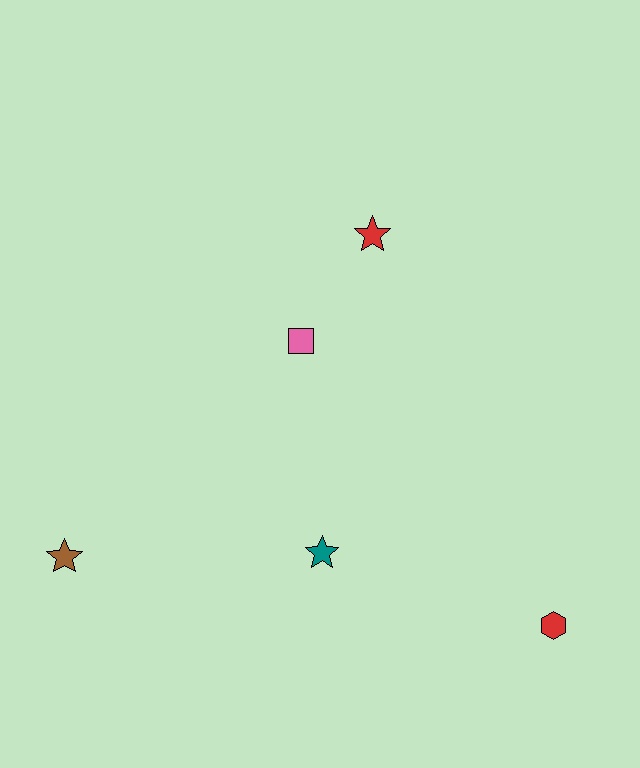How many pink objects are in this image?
There is 1 pink object.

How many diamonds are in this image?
There are no diamonds.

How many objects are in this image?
There are 5 objects.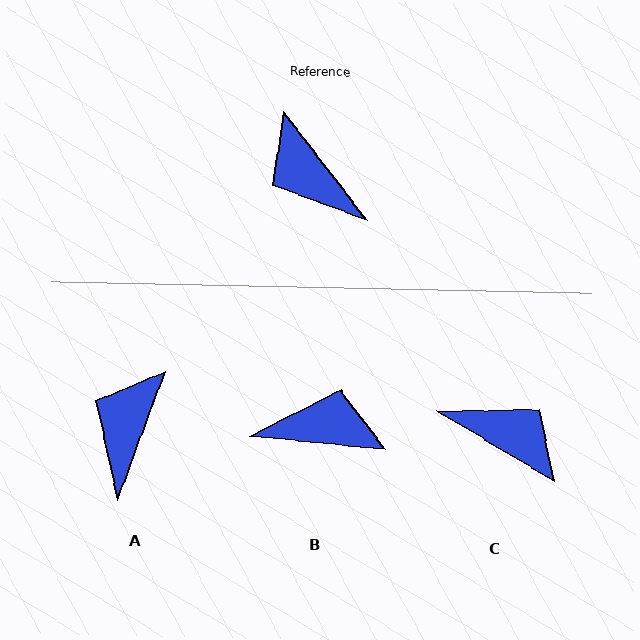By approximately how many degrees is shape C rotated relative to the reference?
Approximately 159 degrees clockwise.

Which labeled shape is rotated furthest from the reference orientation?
C, about 159 degrees away.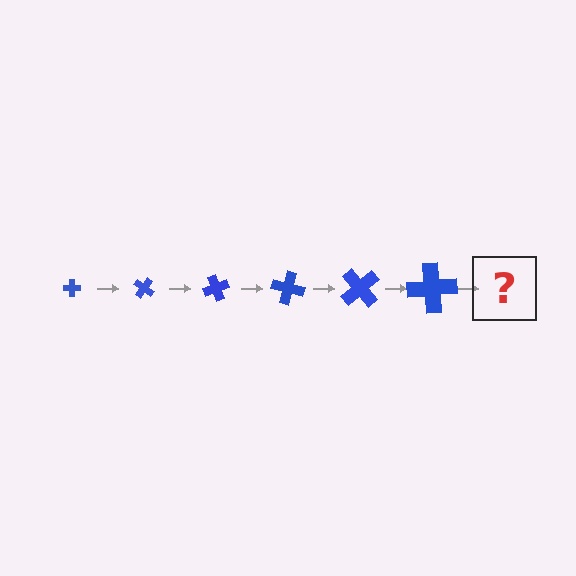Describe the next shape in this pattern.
It should be a cross, larger than the previous one and rotated 210 degrees from the start.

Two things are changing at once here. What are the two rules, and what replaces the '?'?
The two rules are that the cross grows larger each step and it rotates 35 degrees each step. The '?' should be a cross, larger than the previous one and rotated 210 degrees from the start.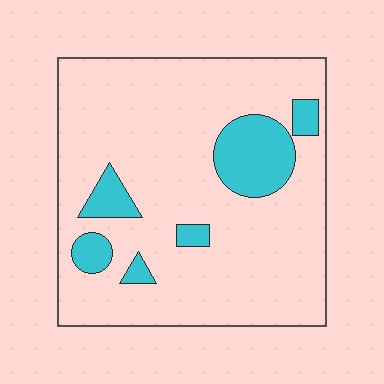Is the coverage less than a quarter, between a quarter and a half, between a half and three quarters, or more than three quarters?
Less than a quarter.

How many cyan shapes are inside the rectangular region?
6.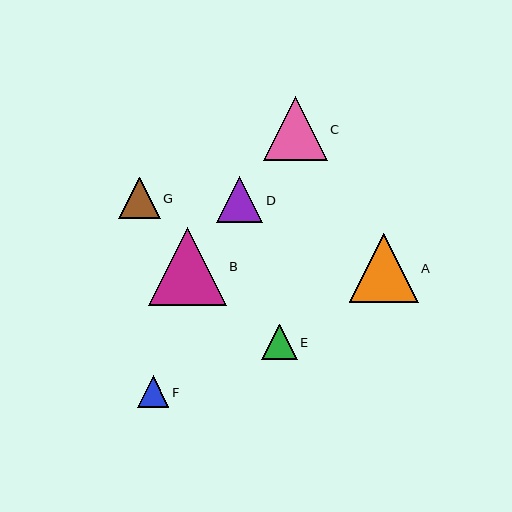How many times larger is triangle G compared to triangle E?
Triangle G is approximately 1.2 times the size of triangle E.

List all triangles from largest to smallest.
From largest to smallest: B, A, C, D, G, E, F.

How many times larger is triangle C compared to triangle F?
Triangle C is approximately 2.0 times the size of triangle F.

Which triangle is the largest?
Triangle B is the largest with a size of approximately 77 pixels.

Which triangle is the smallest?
Triangle F is the smallest with a size of approximately 32 pixels.